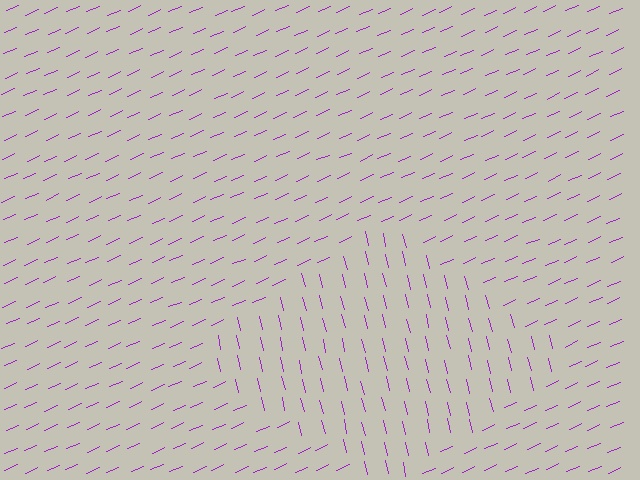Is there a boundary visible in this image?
Yes, there is a texture boundary formed by a change in line orientation.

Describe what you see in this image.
The image is filled with small purple line segments. A diamond region in the image has lines oriented differently from the surrounding lines, creating a visible texture boundary.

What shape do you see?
I see a diamond.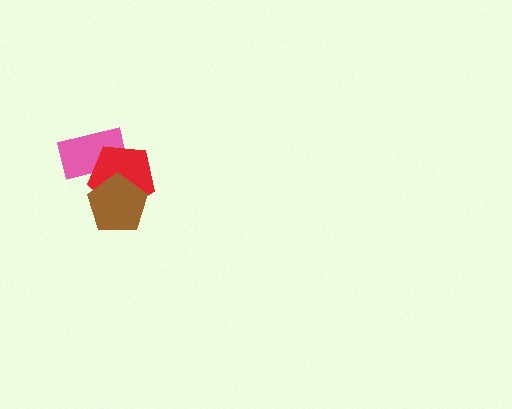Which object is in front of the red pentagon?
The brown pentagon is in front of the red pentagon.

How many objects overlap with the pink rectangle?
2 objects overlap with the pink rectangle.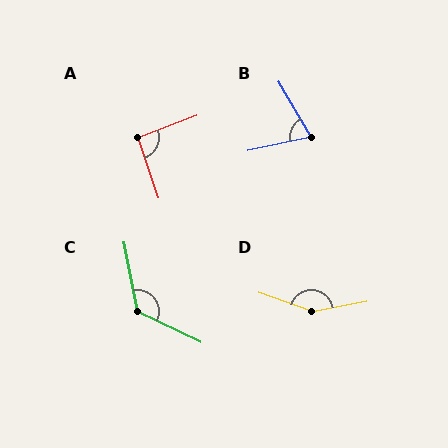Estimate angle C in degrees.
Approximately 127 degrees.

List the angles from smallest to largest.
B (71°), A (92°), C (127°), D (151°).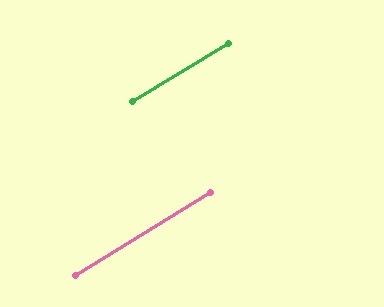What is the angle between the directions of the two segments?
Approximately 0 degrees.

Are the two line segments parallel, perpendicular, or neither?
Parallel — their directions differ by only 0.1°.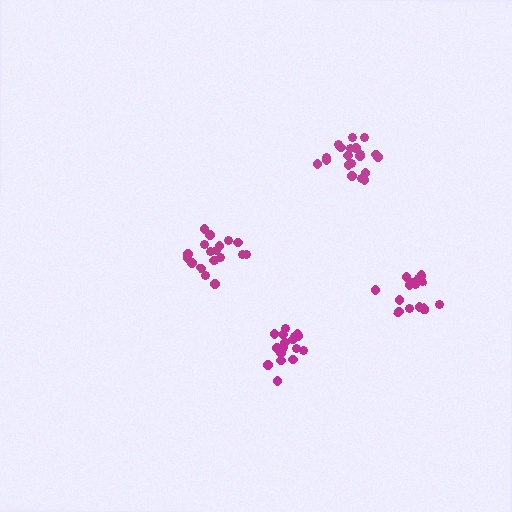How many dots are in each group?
Group 1: 18 dots, Group 2: 15 dots, Group 3: 19 dots, Group 4: 20 dots (72 total).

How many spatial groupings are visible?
There are 4 spatial groupings.